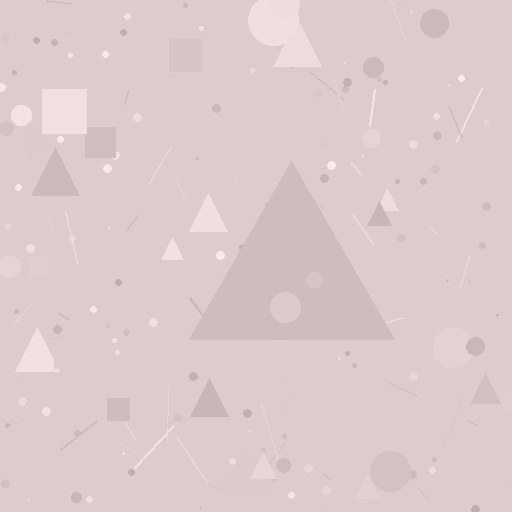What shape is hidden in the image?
A triangle is hidden in the image.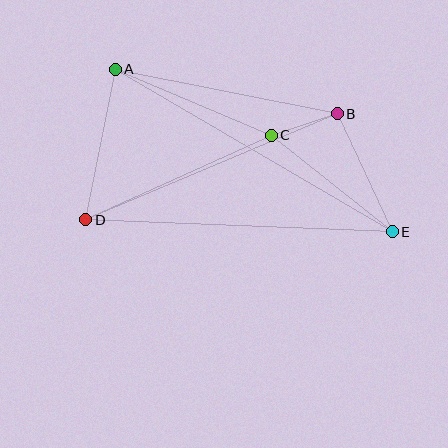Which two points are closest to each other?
Points B and C are closest to each other.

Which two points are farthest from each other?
Points A and E are farthest from each other.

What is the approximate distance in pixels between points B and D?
The distance between B and D is approximately 273 pixels.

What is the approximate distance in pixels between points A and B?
The distance between A and B is approximately 226 pixels.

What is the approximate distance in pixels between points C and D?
The distance between C and D is approximately 204 pixels.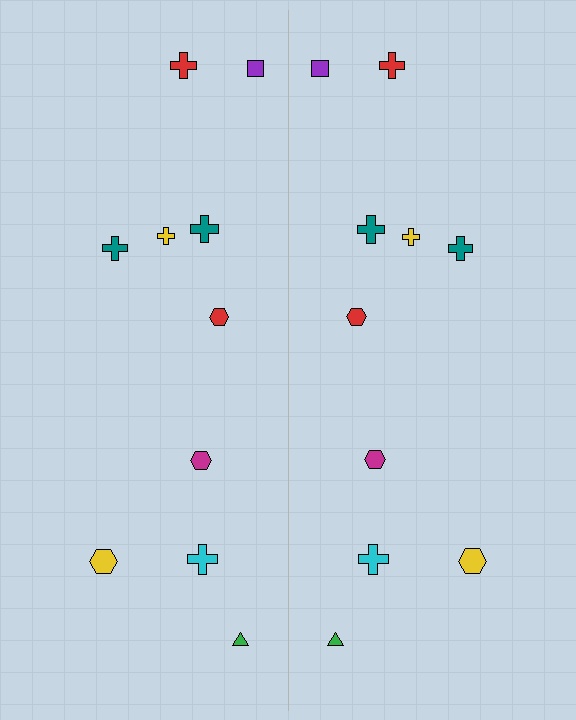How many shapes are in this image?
There are 20 shapes in this image.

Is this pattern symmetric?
Yes, this pattern has bilateral (reflection) symmetry.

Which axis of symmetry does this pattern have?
The pattern has a vertical axis of symmetry running through the center of the image.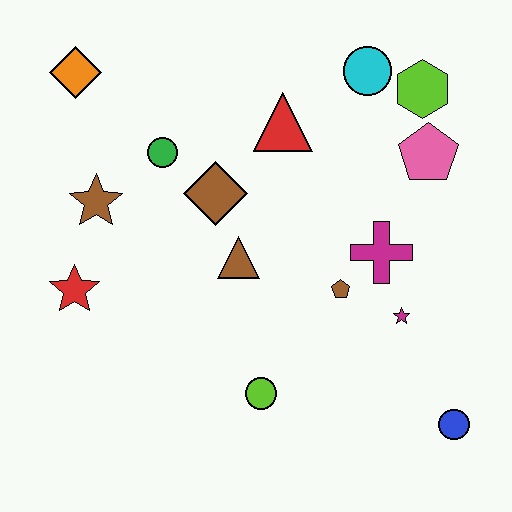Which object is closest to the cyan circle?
The lime hexagon is closest to the cyan circle.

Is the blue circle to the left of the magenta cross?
No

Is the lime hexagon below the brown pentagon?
No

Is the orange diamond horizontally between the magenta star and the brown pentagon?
No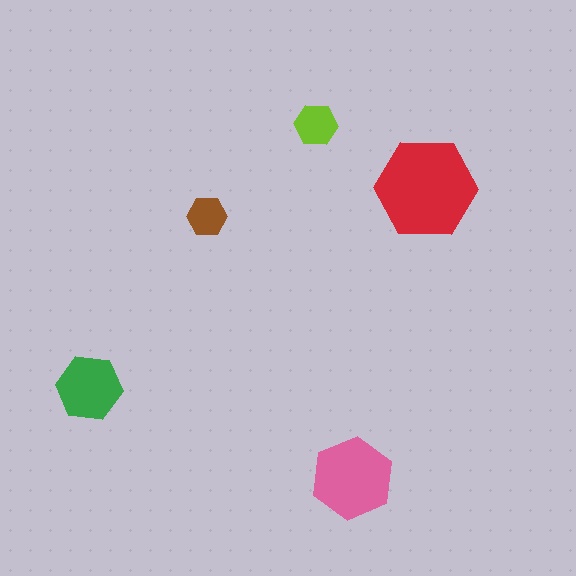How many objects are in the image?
There are 5 objects in the image.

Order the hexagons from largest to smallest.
the red one, the pink one, the green one, the lime one, the brown one.